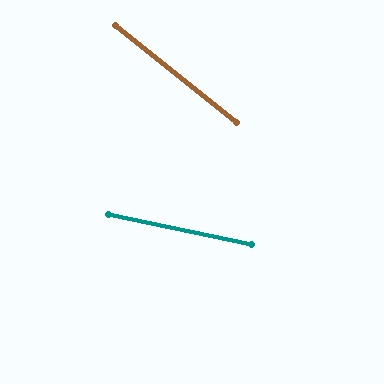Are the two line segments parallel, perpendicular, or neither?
Neither parallel nor perpendicular — they differ by about 27°.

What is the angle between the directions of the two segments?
Approximately 27 degrees.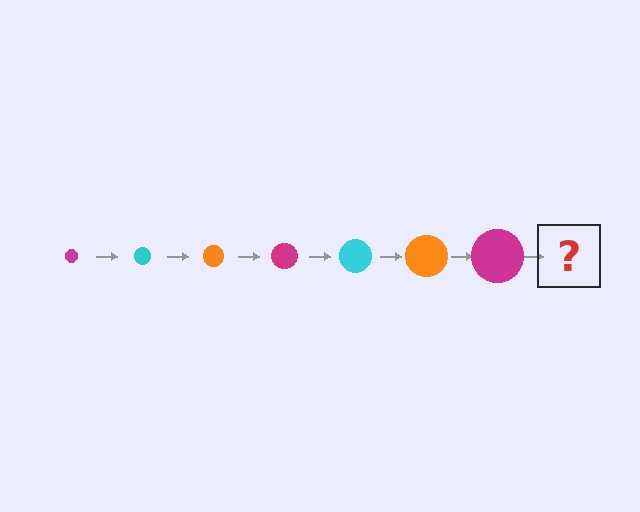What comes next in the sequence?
The next element should be a cyan circle, larger than the previous one.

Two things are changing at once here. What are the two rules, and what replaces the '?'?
The two rules are that the circle grows larger each step and the color cycles through magenta, cyan, and orange. The '?' should be a cyan circle, larger than the previous one.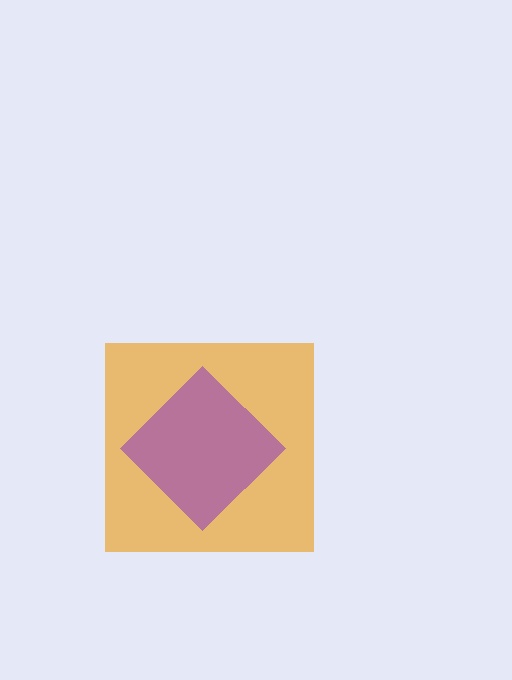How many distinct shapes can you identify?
There are 2 distinct shapes: an orange square, a purple diamond.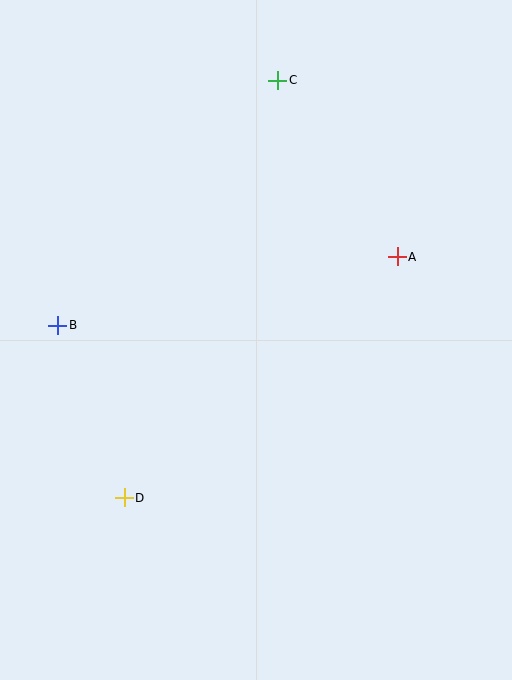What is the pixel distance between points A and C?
The distance between A and C is 213 pixels.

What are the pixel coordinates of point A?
Point A is at (397, 257).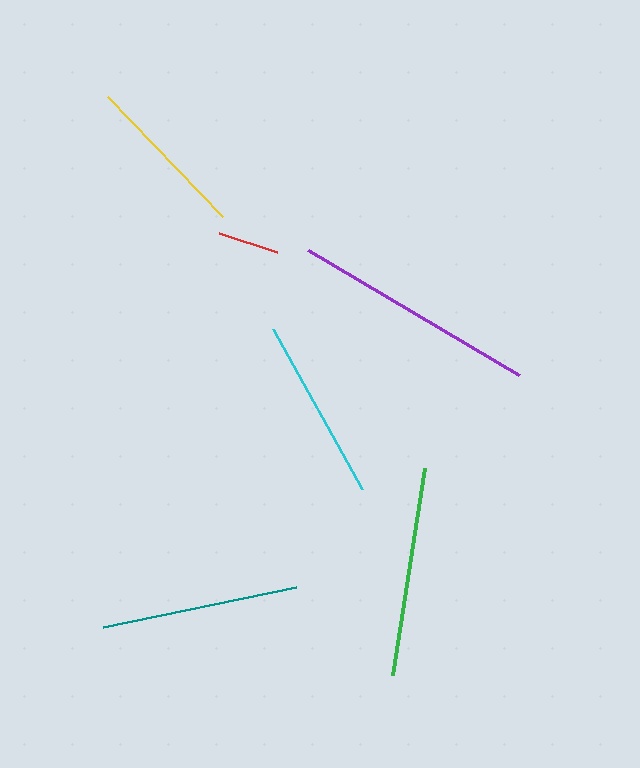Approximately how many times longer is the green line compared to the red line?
The green line is approximately 3.4 times the length of the red line.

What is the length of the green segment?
The green segment is approximately 210 pixels long.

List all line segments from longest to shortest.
From longest to shortest: purple, green, teal, cyan, yellow, red.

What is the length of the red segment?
The red segment is approximately 61 pixels long.